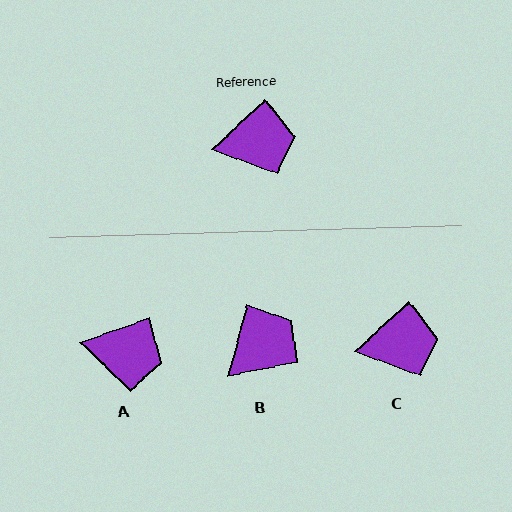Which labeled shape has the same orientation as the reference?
C.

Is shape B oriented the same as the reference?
No, it is off by about 32 degrees.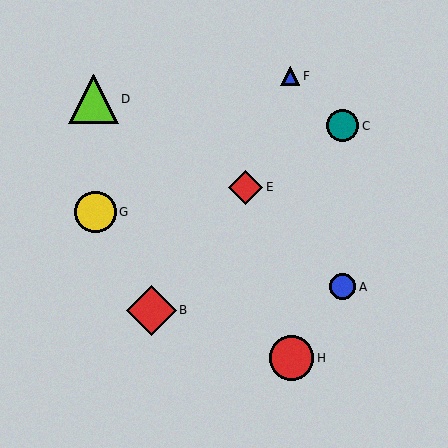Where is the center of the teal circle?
The center of the teal circle is at (343, 126).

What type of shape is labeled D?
Shape D is a lime triangle.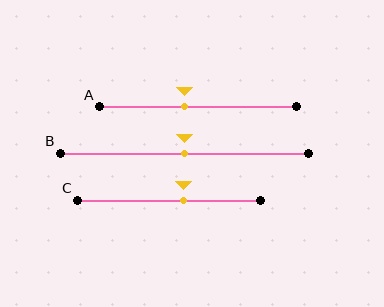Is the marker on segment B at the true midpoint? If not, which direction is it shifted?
Yes, the marker on segment B is at the true midpoint.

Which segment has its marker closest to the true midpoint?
Segment B has its marker closest to the true midpoint.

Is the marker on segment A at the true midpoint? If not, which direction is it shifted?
No, the marker on segment A is shifted to the left by about 7% of the segment length.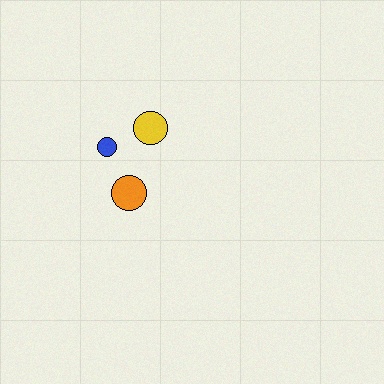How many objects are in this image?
There are 3 objects.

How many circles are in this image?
There are 3 circles.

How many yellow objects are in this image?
There is 1 yellow object.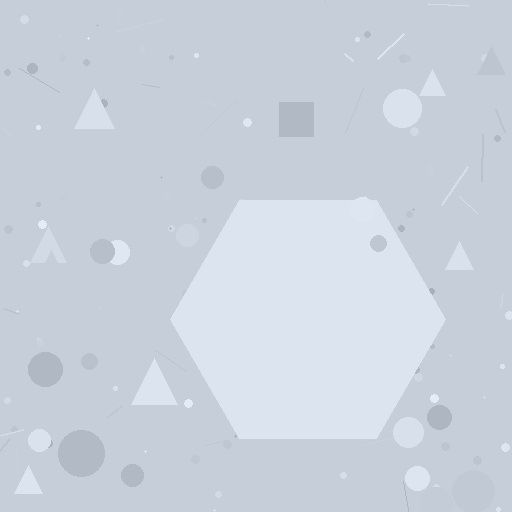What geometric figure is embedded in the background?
A hexagon is embedded in the background.